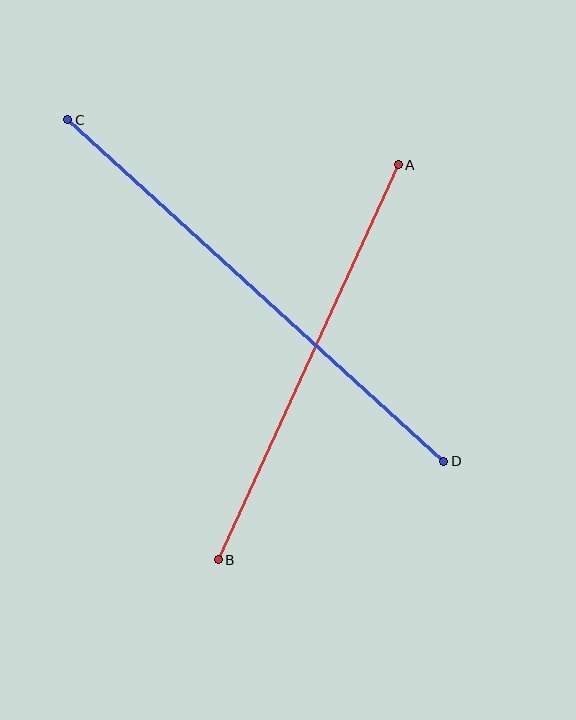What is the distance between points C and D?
The distance is approximately 508 pixels.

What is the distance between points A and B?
The distance is approximately 434 pixels.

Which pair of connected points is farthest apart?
Points C and D are farthest apart.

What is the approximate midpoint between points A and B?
The midpoint is at approximately (308, 362) pixels.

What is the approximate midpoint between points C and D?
The midpoint is at approximately (256, 291) pixels.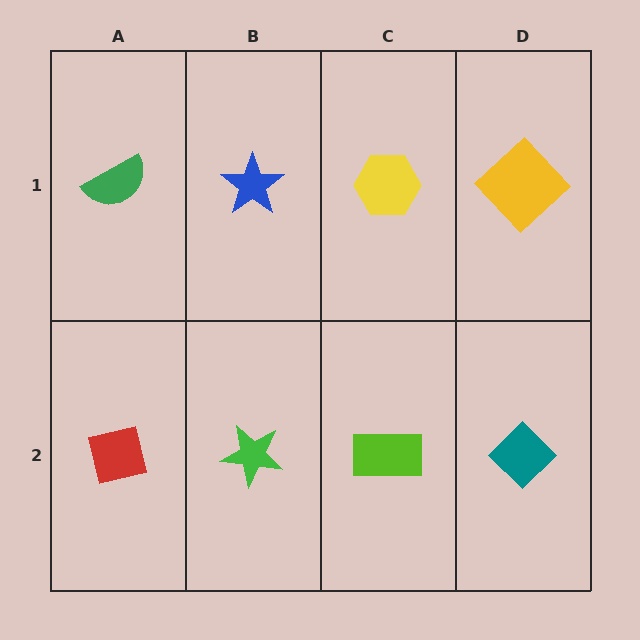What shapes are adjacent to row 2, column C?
A yellow hexagon (row 1, column C), a green star (row 2, column B), a teal diamond (row 2, column D).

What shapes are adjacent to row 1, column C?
A lime rectangle (row 2, column C), a blue star (row 1, column B), a yellow diamond (row 1, column D).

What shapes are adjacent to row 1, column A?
A red square (row 2, column A), a blue star (row 1, column B).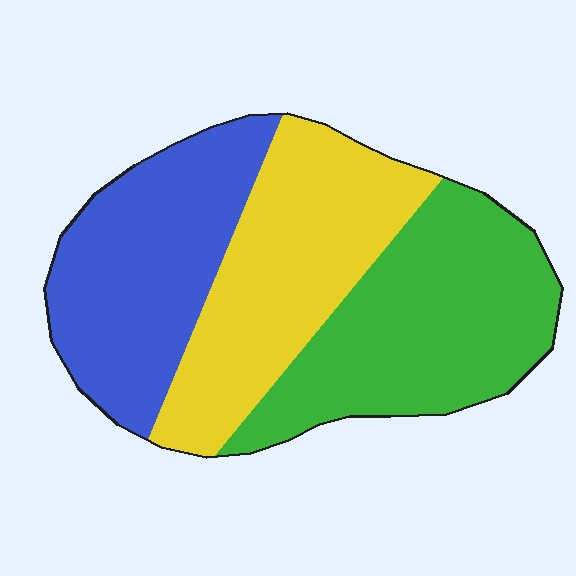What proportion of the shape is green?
Green covers about 35% of the shape.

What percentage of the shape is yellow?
Yellow covers roughly 35% of the shape.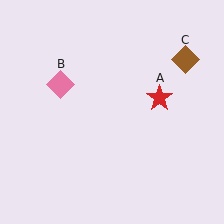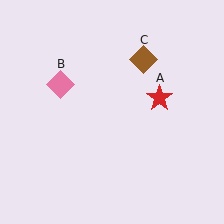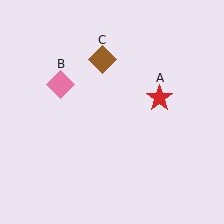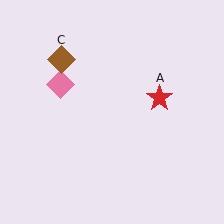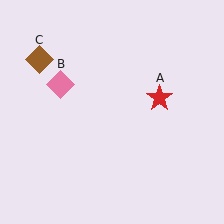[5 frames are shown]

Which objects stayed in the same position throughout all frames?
Red star (object A) and pink diamond (object B) remained stationary.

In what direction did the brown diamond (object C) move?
The brown diamond (object C) moved left.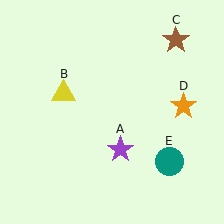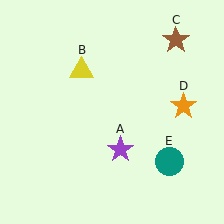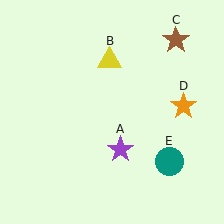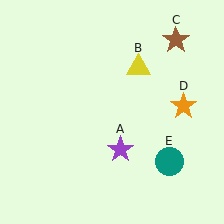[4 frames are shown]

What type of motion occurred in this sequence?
The yellow triangle (object B) rotated clockwise around the center of the scene.